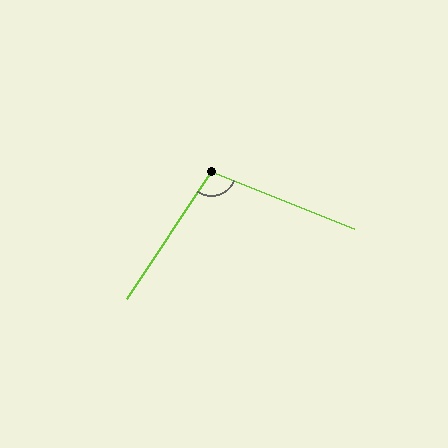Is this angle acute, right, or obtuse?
It is obtuse.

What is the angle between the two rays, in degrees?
Approximately 102 degrees.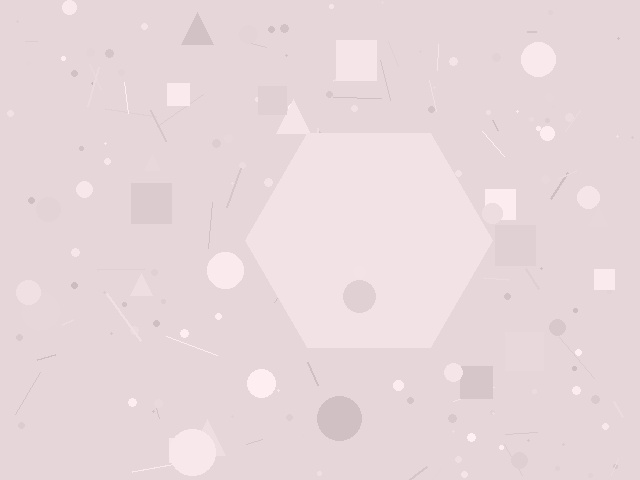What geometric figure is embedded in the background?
A hexagon is embedded in the background.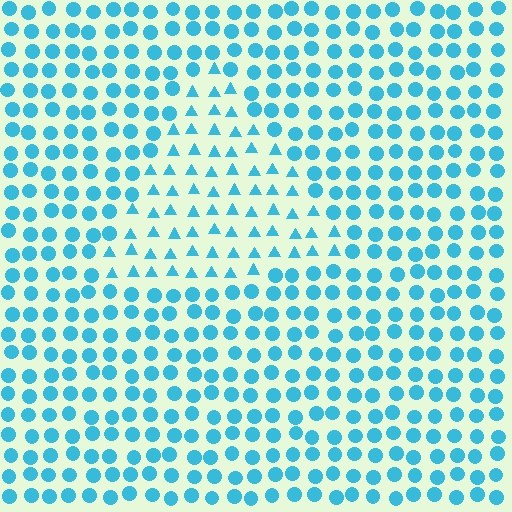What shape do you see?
I see a triangle.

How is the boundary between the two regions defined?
The boundary is defined by a change in element shape: triangles inside vs. circles outside. All elements share the same color and spacing.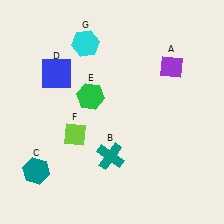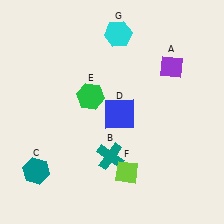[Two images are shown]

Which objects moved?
The objects that moved are: the blue square (D), the lime diamond (F), the cyan hexagon (G).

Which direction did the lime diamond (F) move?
The lime diamond (F) moved right.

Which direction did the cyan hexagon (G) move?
The cyan hexagon (G) moved right.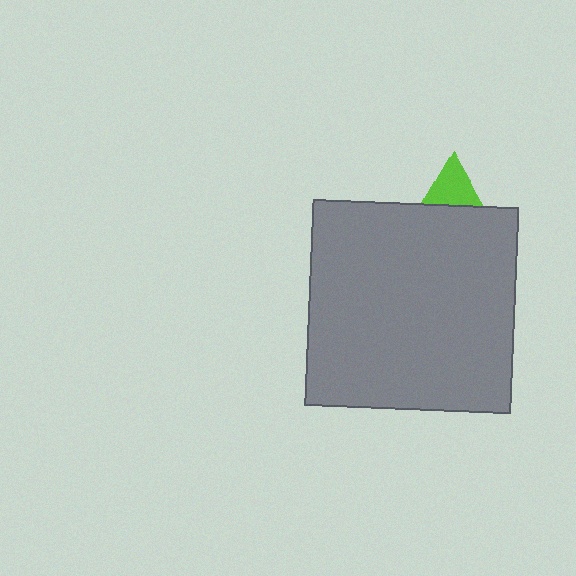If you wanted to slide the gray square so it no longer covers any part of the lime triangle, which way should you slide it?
Slide it down — that is the most direct way to separate the two shapes.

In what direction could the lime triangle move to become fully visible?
The lime triangle could move up. That would shift it out from behind the gray square entirely.